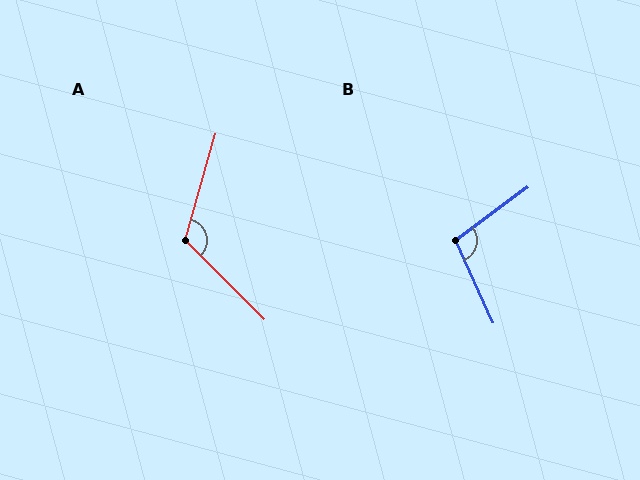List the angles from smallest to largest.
B (102°), A (119°).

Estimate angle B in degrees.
Approximately 102 degrees.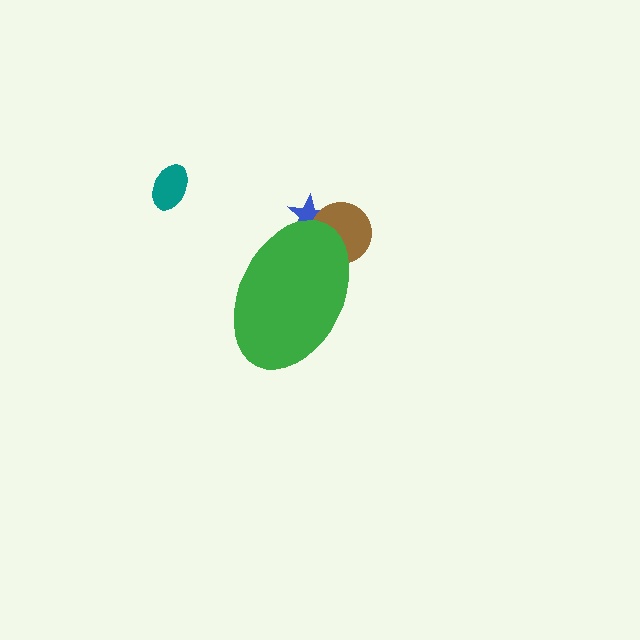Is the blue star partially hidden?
Yes, the blue star is partially hidden behind the green ellipse.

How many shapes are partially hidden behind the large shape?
2 shapes are partially hidden.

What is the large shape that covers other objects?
A green ellipse.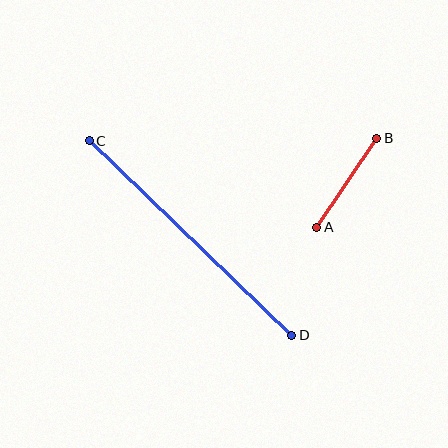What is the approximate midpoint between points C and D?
The midpoint is at approximately (191, 238) pixels.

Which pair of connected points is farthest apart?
Points C and D are farthest apart.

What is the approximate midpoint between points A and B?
The midpoint is at approximately (347, 182) pixels.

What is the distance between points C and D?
The distance is approximately 281 pixels.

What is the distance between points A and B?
The distance is approximately 107 pixels.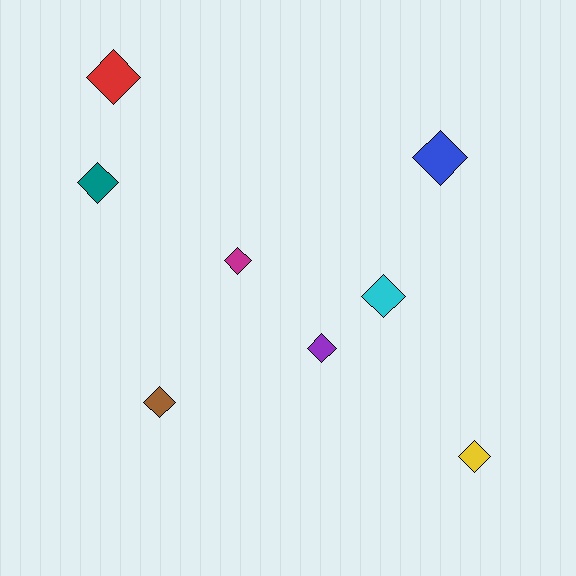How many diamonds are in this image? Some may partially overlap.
There are 8 diamonds.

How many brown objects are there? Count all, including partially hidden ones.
There is 1 brown object.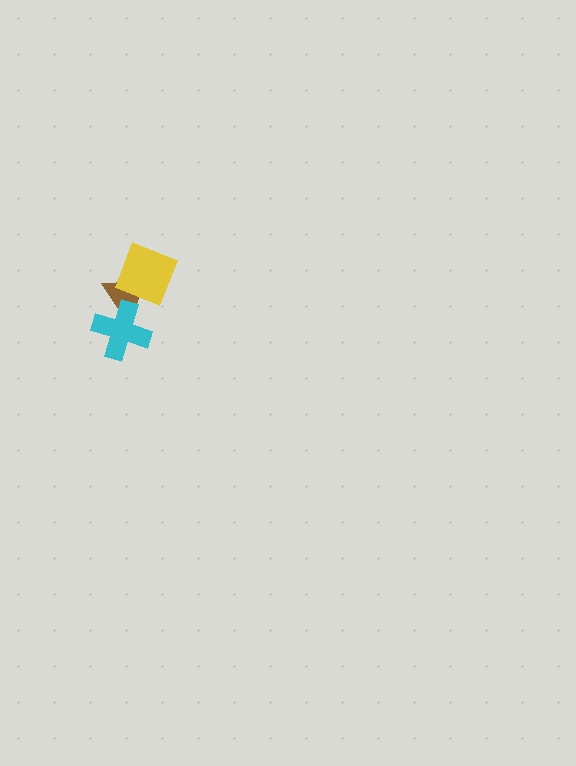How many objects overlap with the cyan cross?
1 object overlaps with the cyan cross.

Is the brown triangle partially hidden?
Yes, it is partially covered by another shape.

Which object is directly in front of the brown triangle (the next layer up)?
The cyan cross is directly in front of the brown triangle.